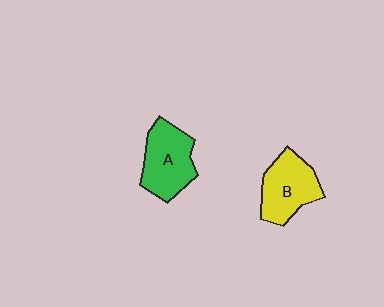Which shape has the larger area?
Shape A (green).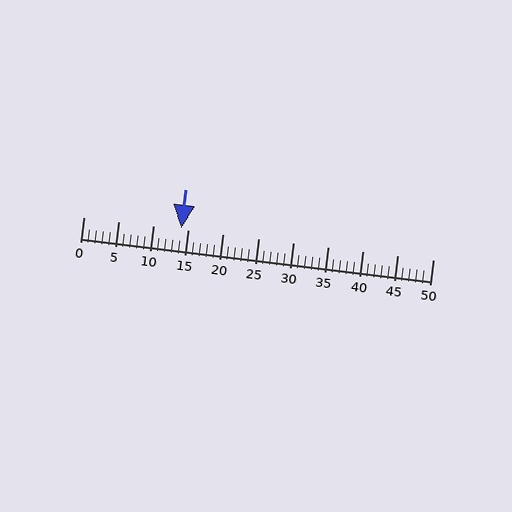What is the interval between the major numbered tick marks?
The major tick marks are spaced 5 units apart.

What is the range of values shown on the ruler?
The ruler shows values from 0 to 50.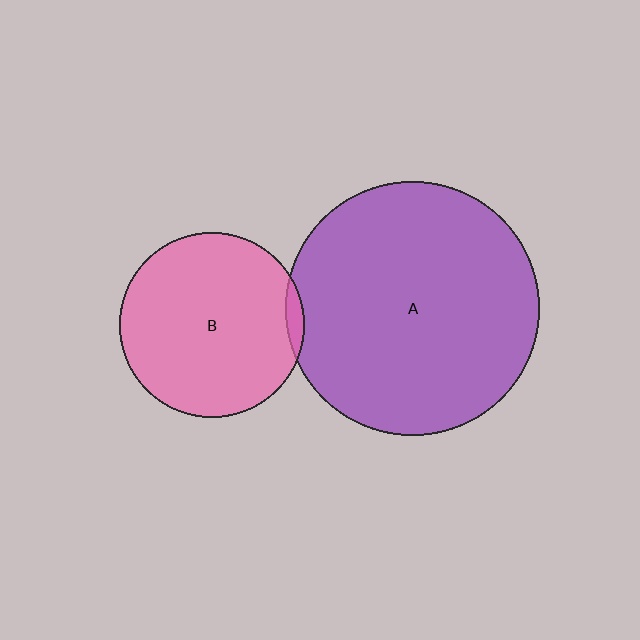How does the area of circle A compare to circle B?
Approximately 1.9 times.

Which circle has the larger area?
Circle A (purple).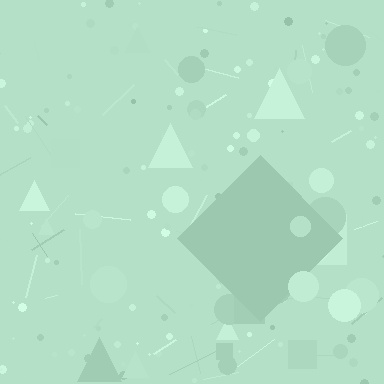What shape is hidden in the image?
A diamond is hidden in the image.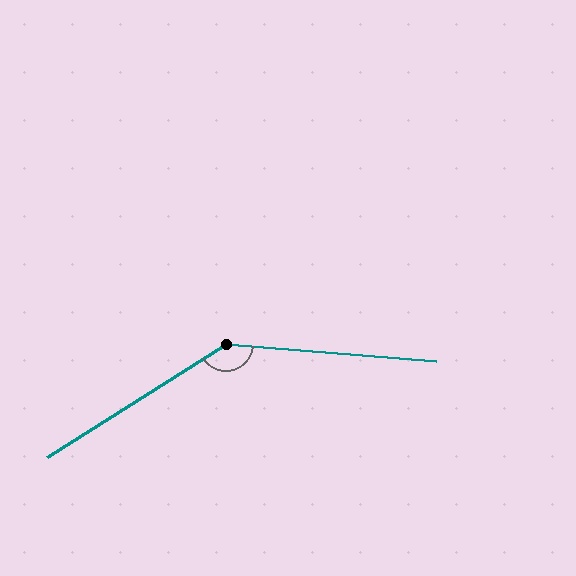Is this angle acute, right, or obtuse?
It is obtuse.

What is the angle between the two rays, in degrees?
Approximately 143 degrees.